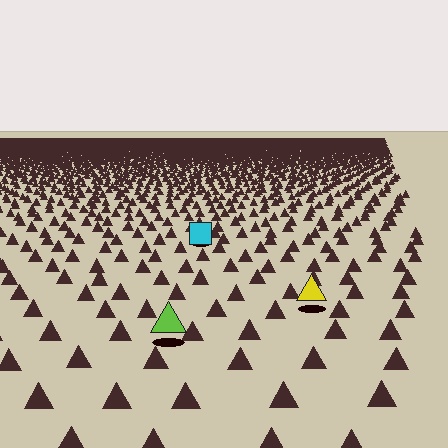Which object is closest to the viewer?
The lime triangle is closest. The texture marks near it are larger and more spread out.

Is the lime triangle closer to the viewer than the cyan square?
Yes. The lime triangle is closer — you can tell from the texture gradient: the ground texture is coarser near it.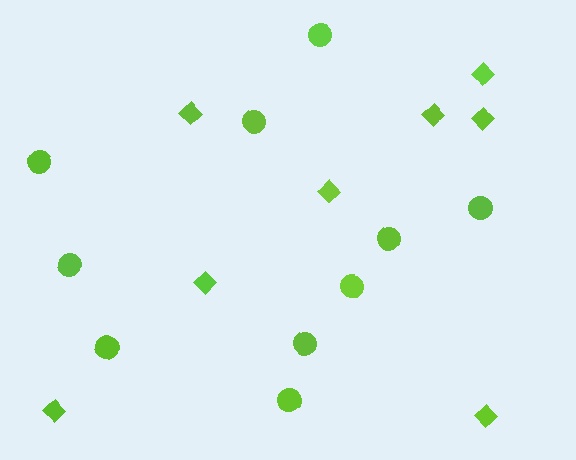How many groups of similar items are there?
There are 2 groups: one group of diamonds (8) and one group of circles (10).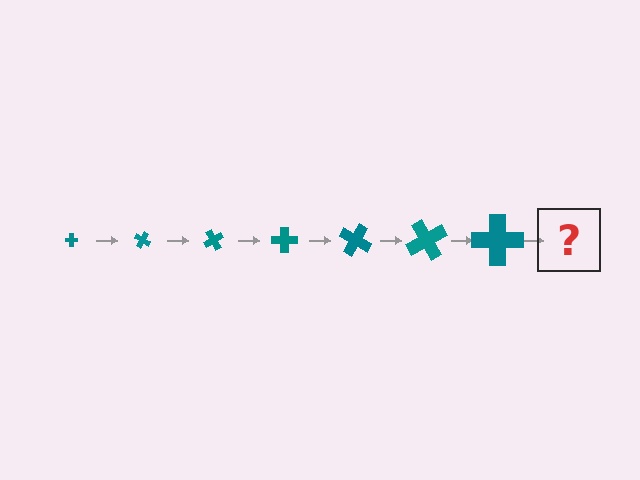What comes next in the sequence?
The next element should be a cross, larger than the previous one and rotated 210 degrees from the start.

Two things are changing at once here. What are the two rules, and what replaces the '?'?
The two rules are that the cross grows larger each step and it rotates 30 degrees each step. The '?' should be a cross, larger than the previous one and rotated 210 degrees from the start.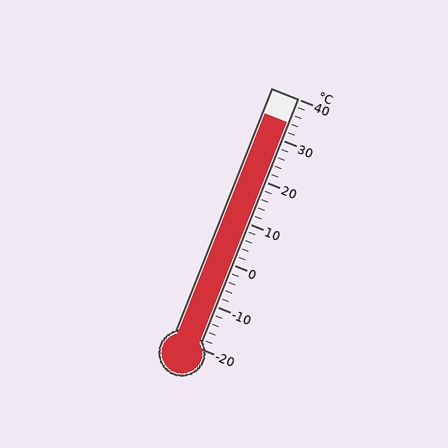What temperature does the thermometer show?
The thermometer shows approximately 34°C.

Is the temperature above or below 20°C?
The temperature is above 20°C.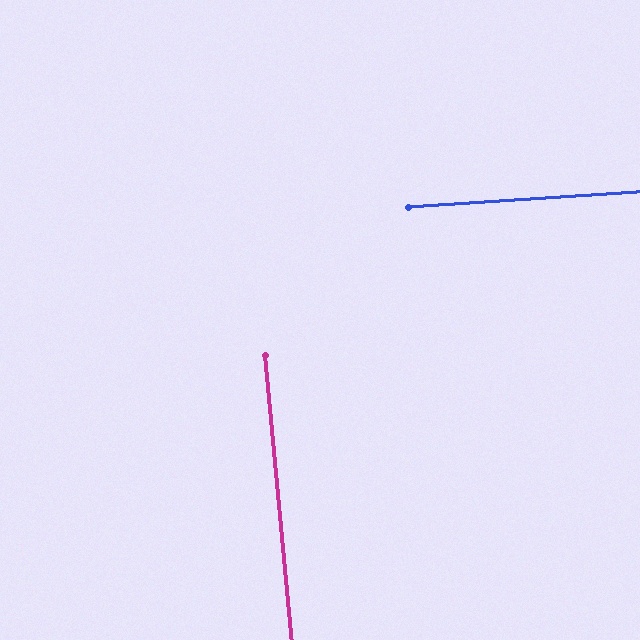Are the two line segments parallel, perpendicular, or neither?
Perpendicular — they meet at approximately 88°.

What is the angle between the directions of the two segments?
Approximately 88 degrees.